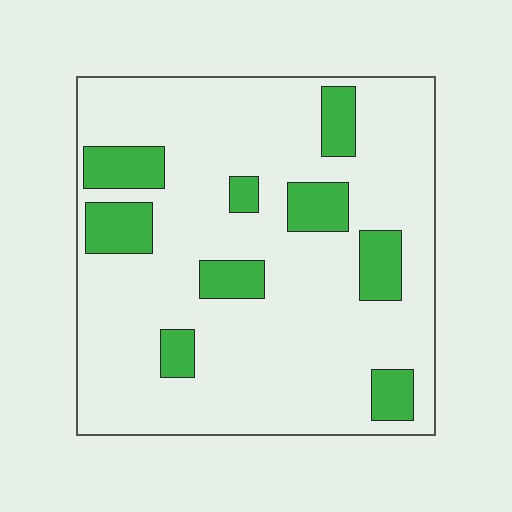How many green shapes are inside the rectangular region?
9.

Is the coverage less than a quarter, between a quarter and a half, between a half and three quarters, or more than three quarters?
Less than a quarter.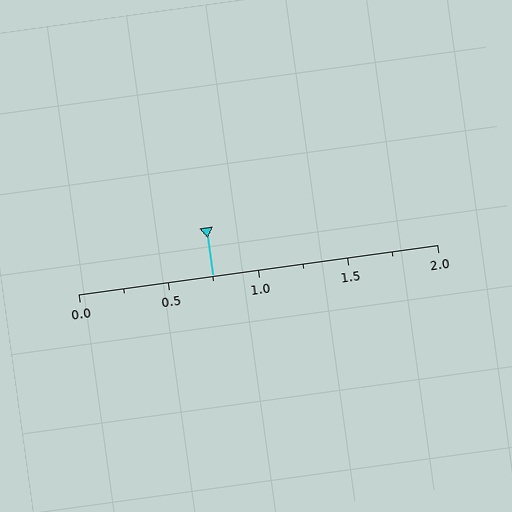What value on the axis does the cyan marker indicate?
The marker indicates approximately 0.75.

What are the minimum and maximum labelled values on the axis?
The axis runs from 0.0 to 2.0.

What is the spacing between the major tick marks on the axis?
The major ticks are spaced 0.5 apart.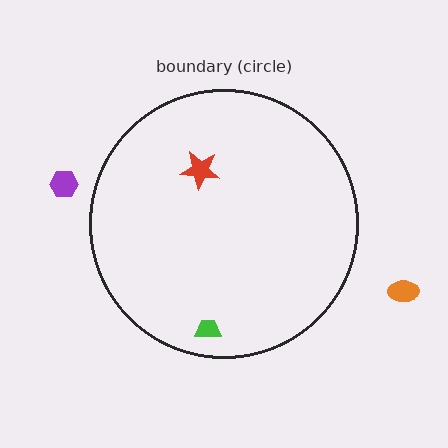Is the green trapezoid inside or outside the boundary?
Inside.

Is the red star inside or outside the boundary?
Inside.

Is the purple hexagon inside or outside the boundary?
Outside.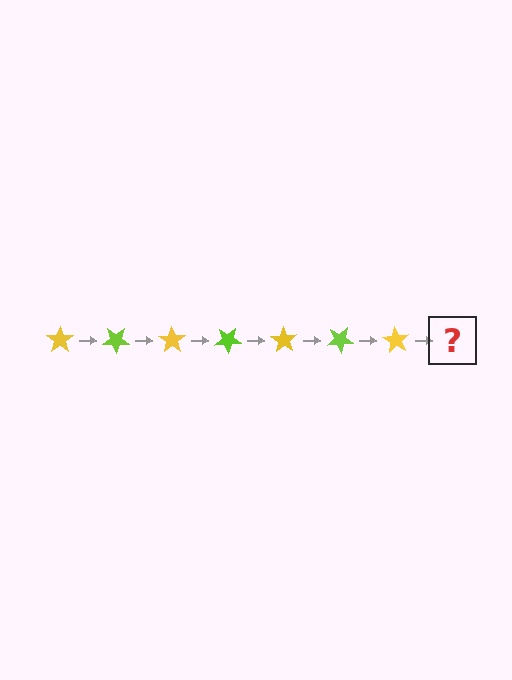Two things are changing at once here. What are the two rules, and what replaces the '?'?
The two rules are that it rotates 35 degrees each step and the color cycles through yellow and lime. The '?' should be a lime star, rotated 245 degrees from the start.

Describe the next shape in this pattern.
It should be a lime star, rotated 245 degrees from the start.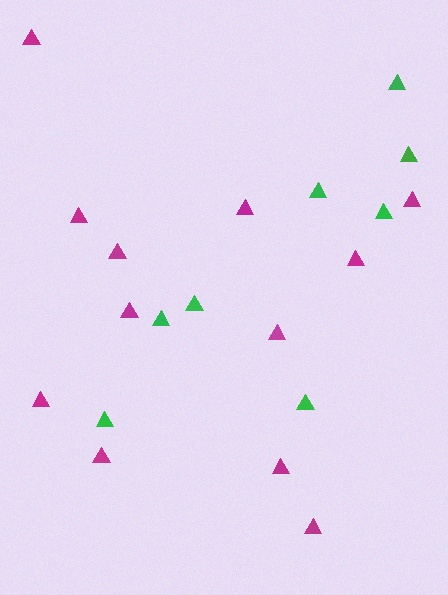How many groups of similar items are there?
There are 2 groups: one group of magenta triangles (12) and one group of green triangles (8).